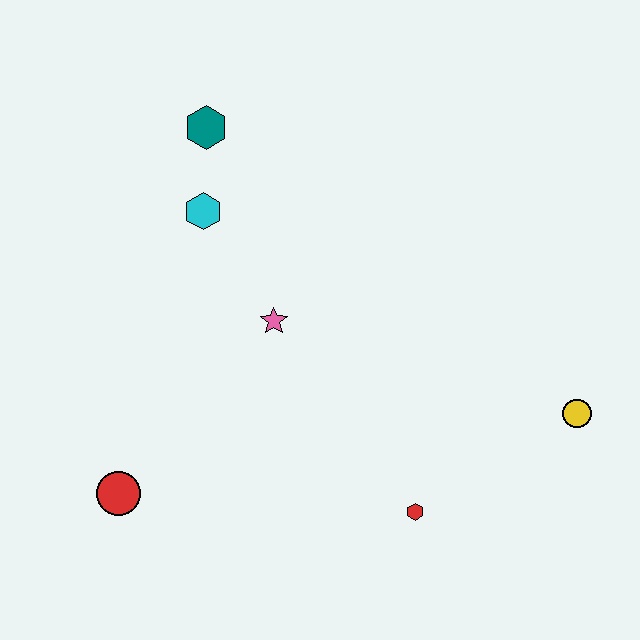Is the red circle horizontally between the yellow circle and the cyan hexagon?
No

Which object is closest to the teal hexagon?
The cyan hexagon is closest to the teal hexagon.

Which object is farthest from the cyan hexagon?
The yellow circle is farthest from the cyan hexagon.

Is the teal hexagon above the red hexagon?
Yes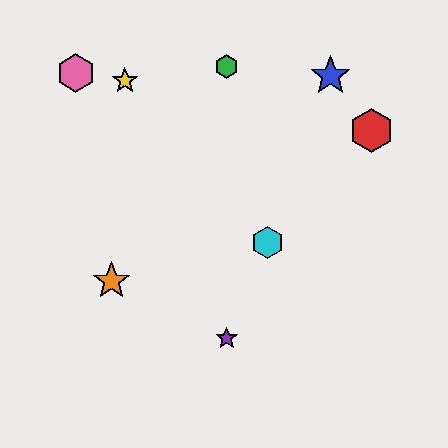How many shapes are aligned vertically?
2 shapes (the green hexagon, the purple star) are aligned vertically.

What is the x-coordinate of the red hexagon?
The red hexagon is at x≈372.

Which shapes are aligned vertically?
The green hexagon, the purple star are aligned vertically.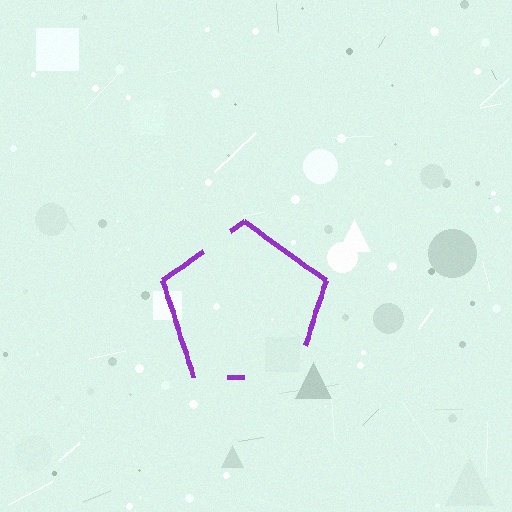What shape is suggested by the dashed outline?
The dashed outline suggests a pentagon.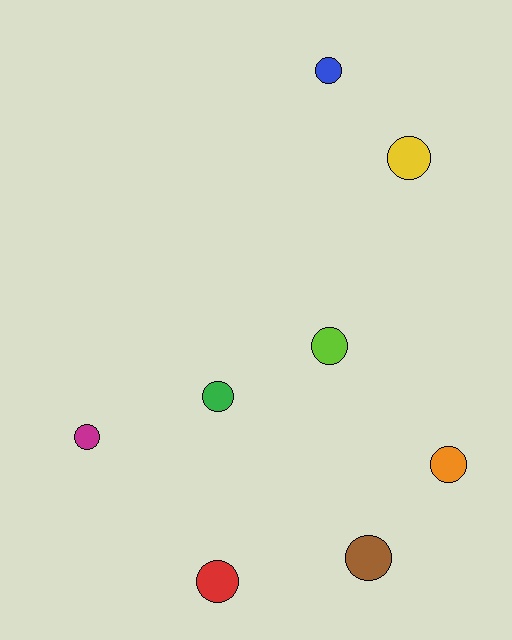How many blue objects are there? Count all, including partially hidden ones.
There is 1 blue object.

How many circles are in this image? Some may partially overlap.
There are 8 circles.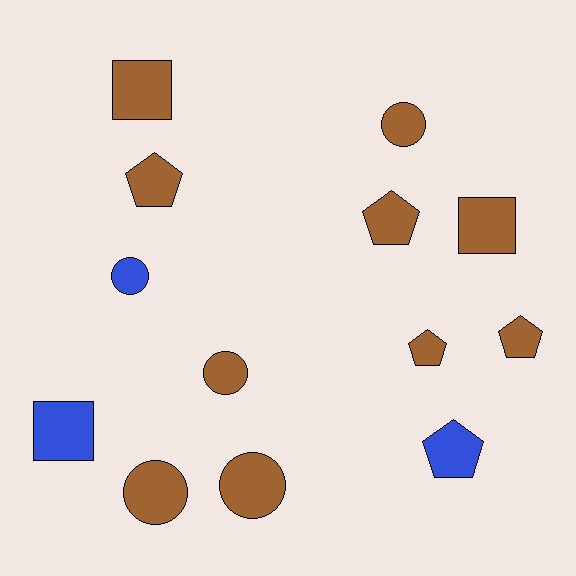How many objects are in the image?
There are 13 objects.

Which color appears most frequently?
Brown, with 10 objects.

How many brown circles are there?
There are 4 brown circles.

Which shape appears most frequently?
Circle, with 5 objects.